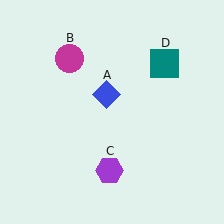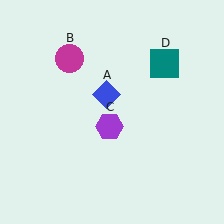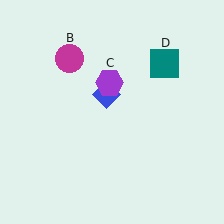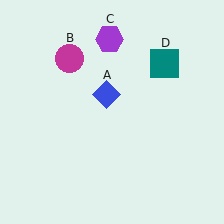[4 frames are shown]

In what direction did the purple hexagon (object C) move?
The purple hexagon (object C) moved up.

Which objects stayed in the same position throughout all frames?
Blue diamond (object A) and magenta circle (object B) and teal square (object D) remained stationary.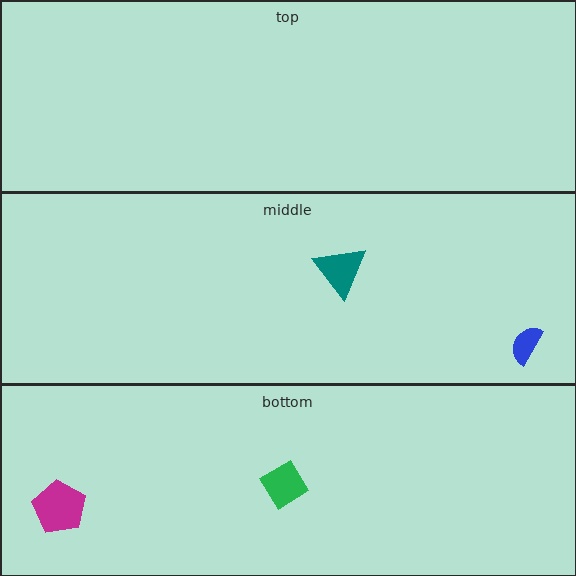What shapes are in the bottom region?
The magenta pentagon, the green diamond.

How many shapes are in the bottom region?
2.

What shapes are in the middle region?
The teal triangle, the blue semicircle.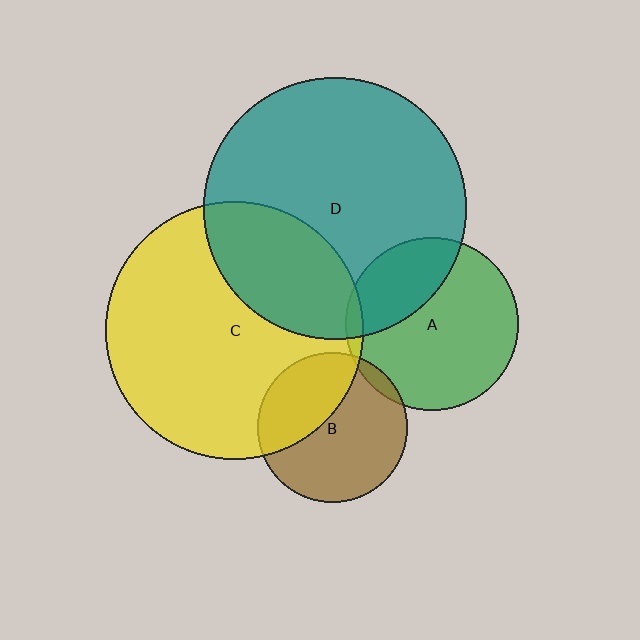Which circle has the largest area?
Circle D (teal).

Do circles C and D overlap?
Yes.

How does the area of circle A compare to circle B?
Approximately 1.3 times.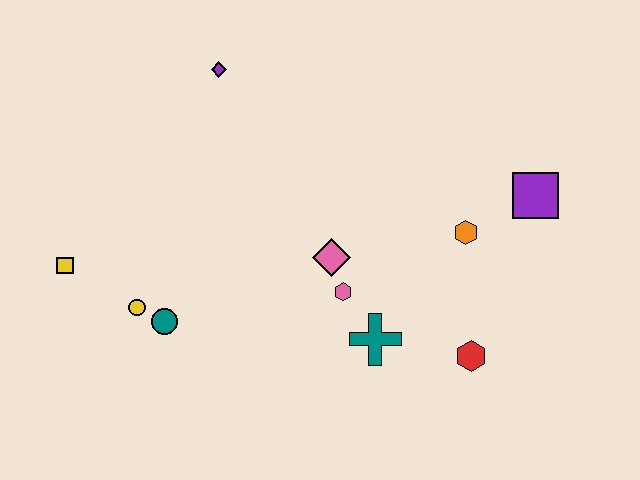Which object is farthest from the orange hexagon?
The yellow square is farthest from the orange hexagon.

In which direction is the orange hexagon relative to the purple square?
The orange hexagon is to the left of the purple square.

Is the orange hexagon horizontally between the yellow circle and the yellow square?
No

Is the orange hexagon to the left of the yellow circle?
No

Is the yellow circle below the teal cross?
No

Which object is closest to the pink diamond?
The pink hexagon is closest to the pink diamond.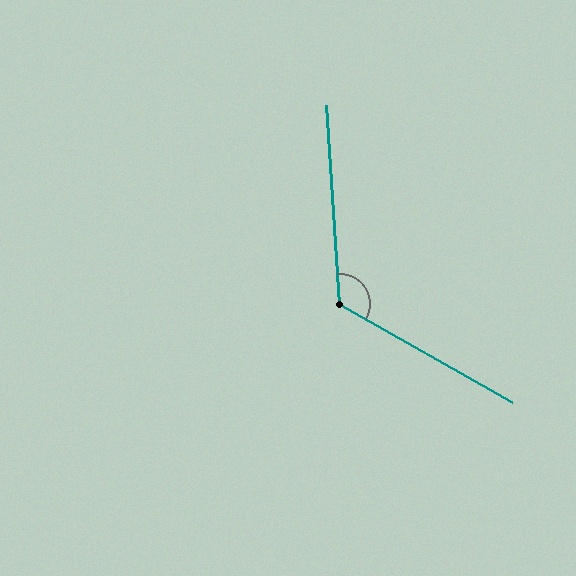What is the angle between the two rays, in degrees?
Approximately 123 degrees.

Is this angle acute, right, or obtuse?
It is obtuse.